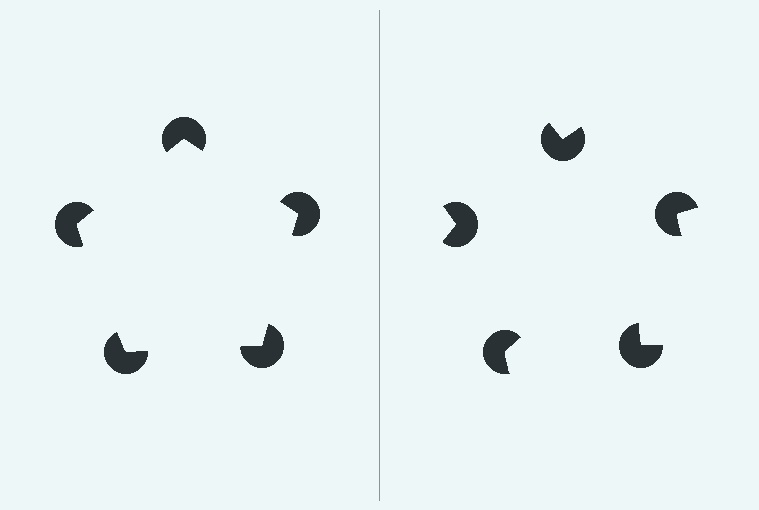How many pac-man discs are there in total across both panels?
10 — 5 on each side.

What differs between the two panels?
The pac-man discs are positioned identically on both sides; only the wedge orientations differ. On the left they align to a pentagon; on the right they are misaligned.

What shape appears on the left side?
An illusory pentagon.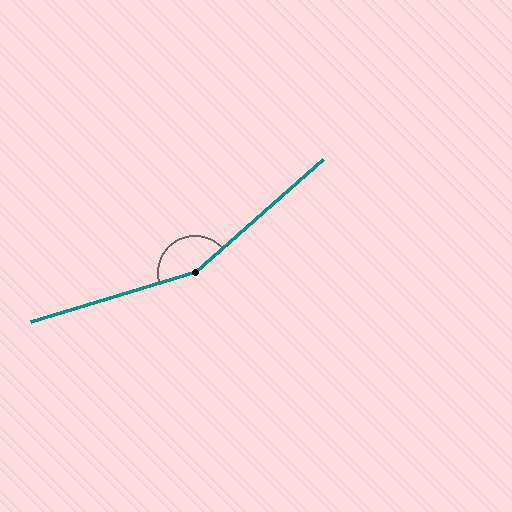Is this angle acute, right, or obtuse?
It is obtuse.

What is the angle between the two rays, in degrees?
Approximately 155 degrees.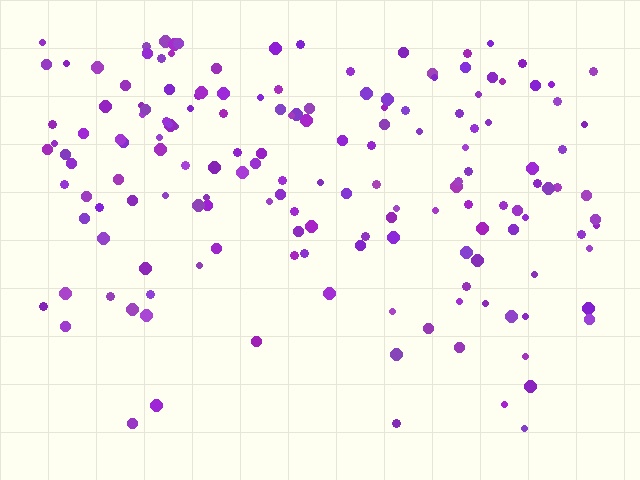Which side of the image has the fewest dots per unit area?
The bottom.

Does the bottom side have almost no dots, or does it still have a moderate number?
Still a moderate number, just noticeably fewer than the top.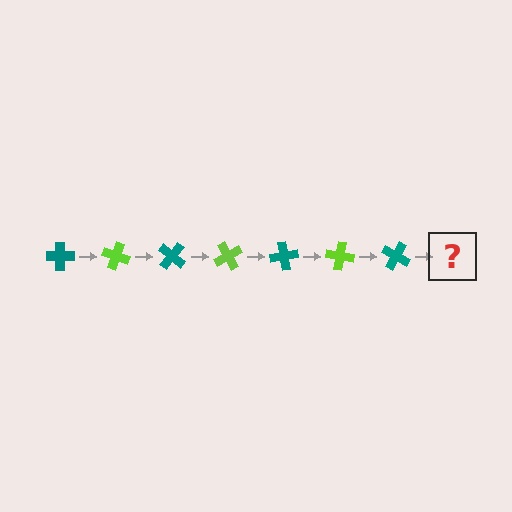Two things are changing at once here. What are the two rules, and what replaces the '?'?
The two rules are that it rotates 20 degrees each step and the color cycles through teal and lime. The '?' should be a lime cross, rotated 140 degrees from the start.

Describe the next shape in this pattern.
It should be a lime cross, rotated 140 degrees from the start.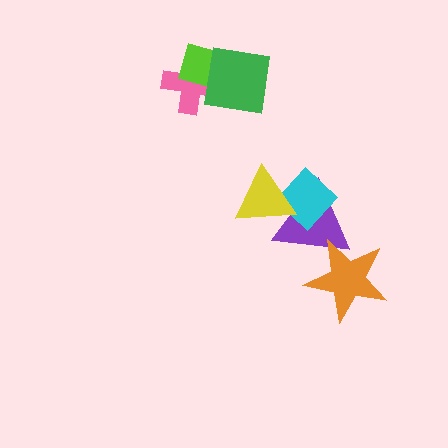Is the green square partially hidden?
No, no other shape covers it.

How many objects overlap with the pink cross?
2 objects overlap with the pink cross.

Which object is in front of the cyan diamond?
The yellow triangle is in front of the cyan diamond.